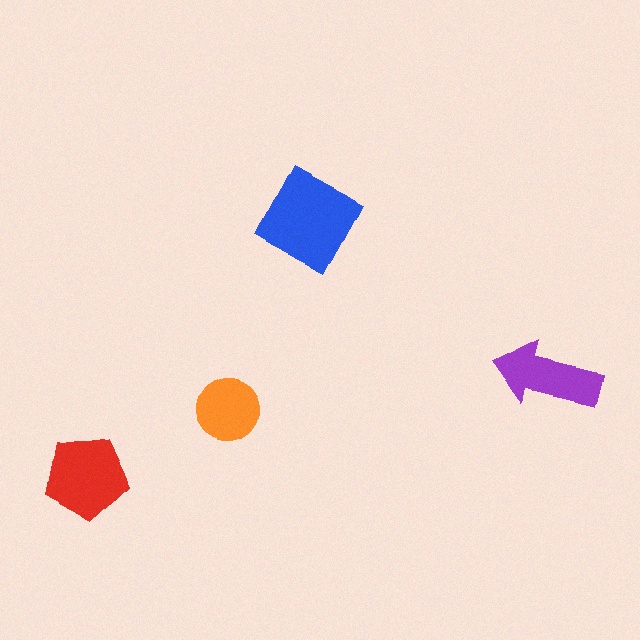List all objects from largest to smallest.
The blue square, the red pentagon, the purple arrow, the orange circle.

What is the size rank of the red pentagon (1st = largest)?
2nd.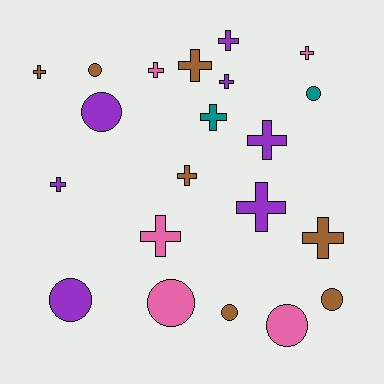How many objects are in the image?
There are 21 objects.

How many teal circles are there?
There is 1 teal circle.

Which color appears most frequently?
Purple, with 7 objects.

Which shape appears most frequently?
Cross, with 13 objects.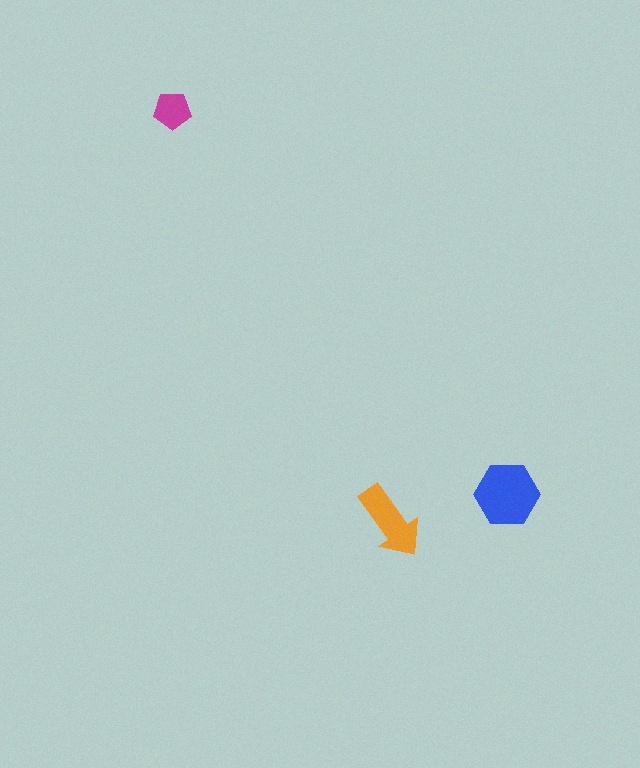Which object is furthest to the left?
The magenta pentagon is leftmost.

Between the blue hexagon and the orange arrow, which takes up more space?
The blue hexagon.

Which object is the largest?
The blue hexagon.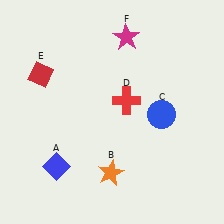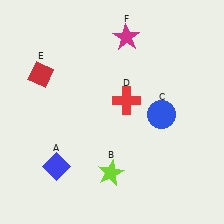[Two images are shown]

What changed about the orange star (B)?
In Image 1, B is orange. In Image 2, it changed to lime.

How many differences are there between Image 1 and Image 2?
There is 1 difference between the two images.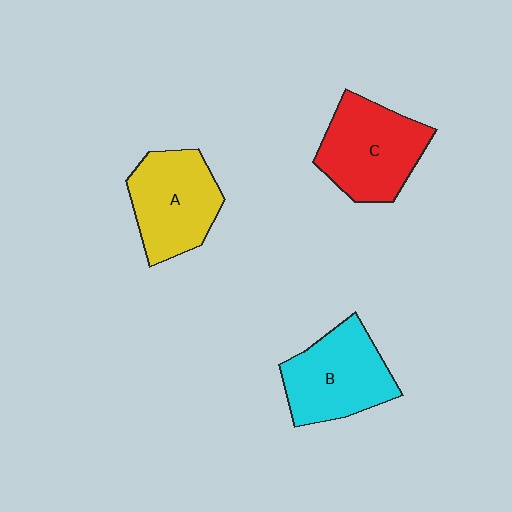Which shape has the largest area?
Shape C (red).